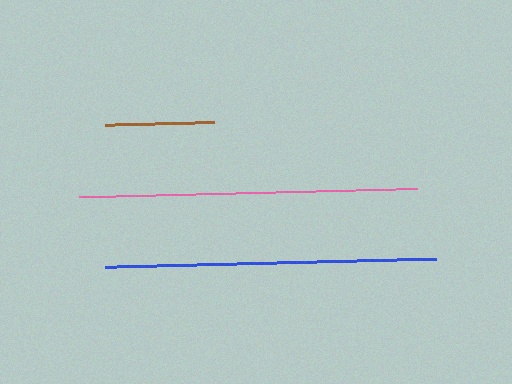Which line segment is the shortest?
The brown line is the shortest at approximately 109 pixels.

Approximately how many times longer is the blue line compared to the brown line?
The blue line is approximately 3.0 times the length of the brown line.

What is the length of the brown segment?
The brown segment is approximately 109 pixels long.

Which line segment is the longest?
The pink line is the longest at approximately 338 pixels.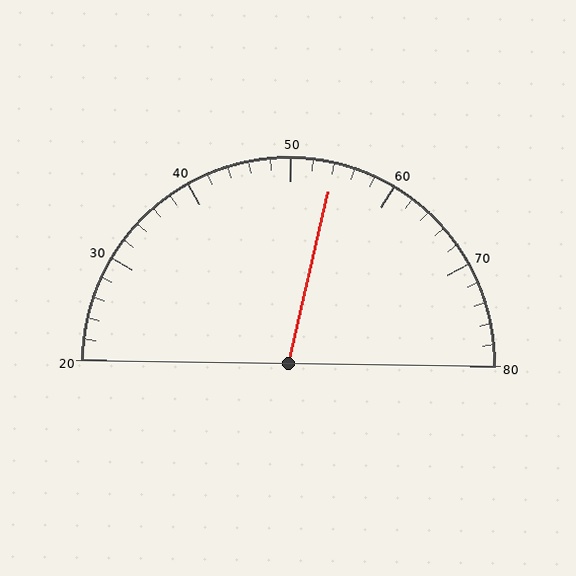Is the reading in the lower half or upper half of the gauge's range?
The reading is in the upper half of the range (20 to 80).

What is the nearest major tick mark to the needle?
The nearest major tick mark is 50.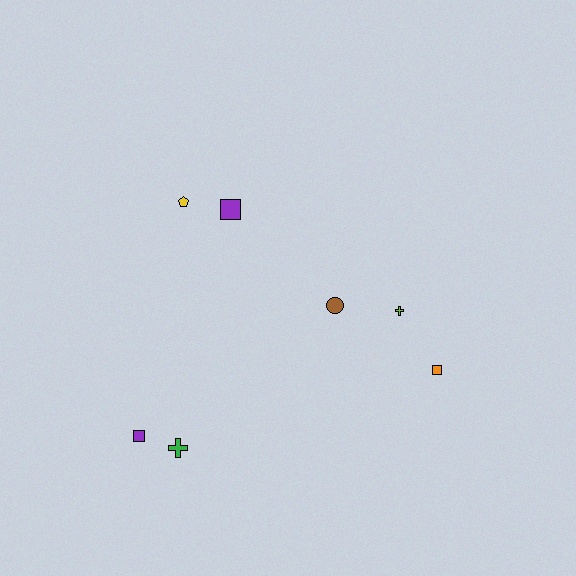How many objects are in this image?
There are 7 objects.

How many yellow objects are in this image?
There is 1 yellow object.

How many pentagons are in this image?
There is 1 pentagon.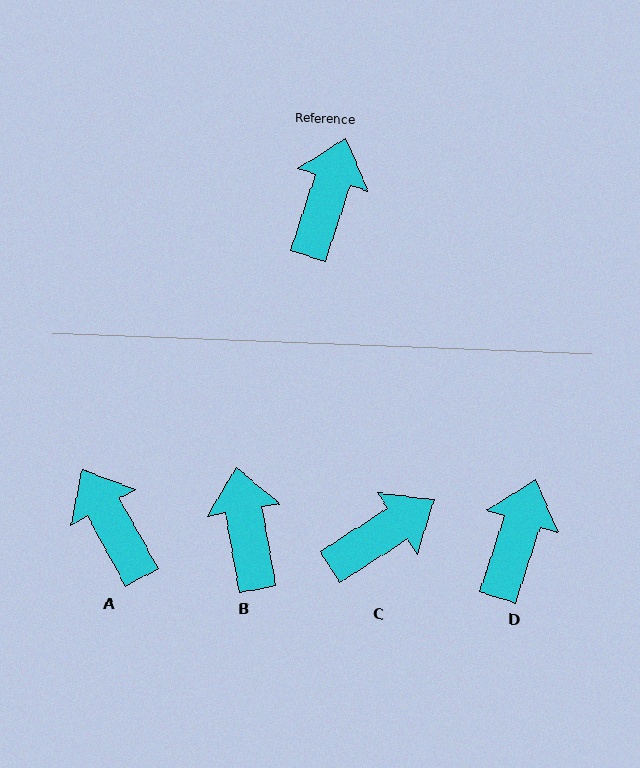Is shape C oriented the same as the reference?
No, it is off by about 39 degrees.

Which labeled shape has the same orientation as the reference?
D.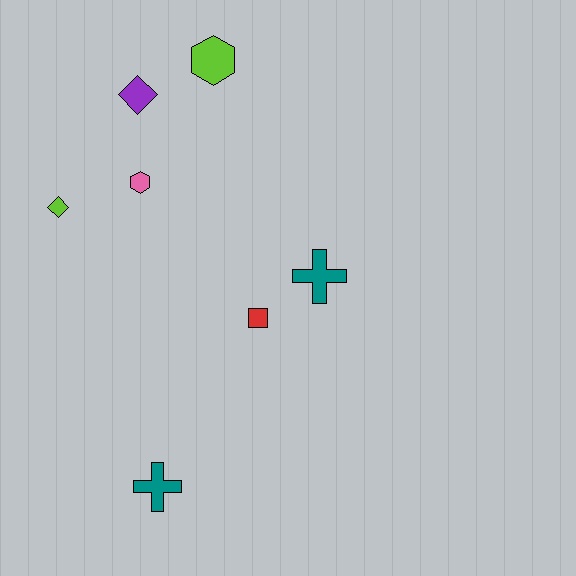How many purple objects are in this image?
There is 1 purple object.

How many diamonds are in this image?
There are 2 diamonds.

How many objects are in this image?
There are 7 objects.